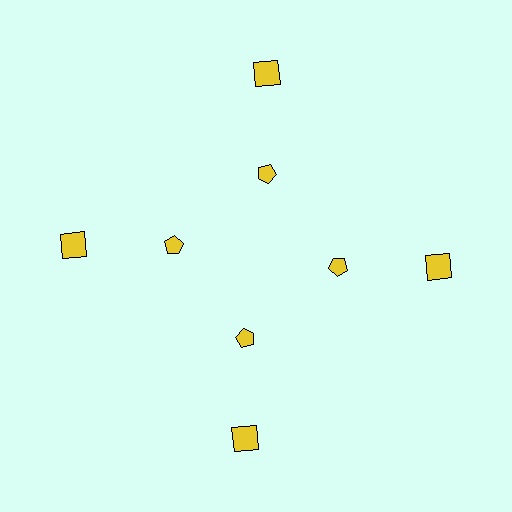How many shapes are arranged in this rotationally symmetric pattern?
There are 8 shapes, arranged in 4 groups of 2.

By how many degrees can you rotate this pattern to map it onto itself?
The pattern maps onto itself every 90 degrees of rotation.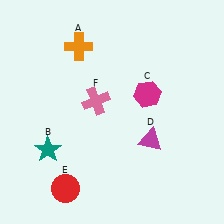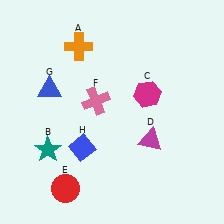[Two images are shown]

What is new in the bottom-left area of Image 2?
A blue diamond (H) was added in the bottom-left area of Image 2.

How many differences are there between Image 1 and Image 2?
There are 2 differences between the two images.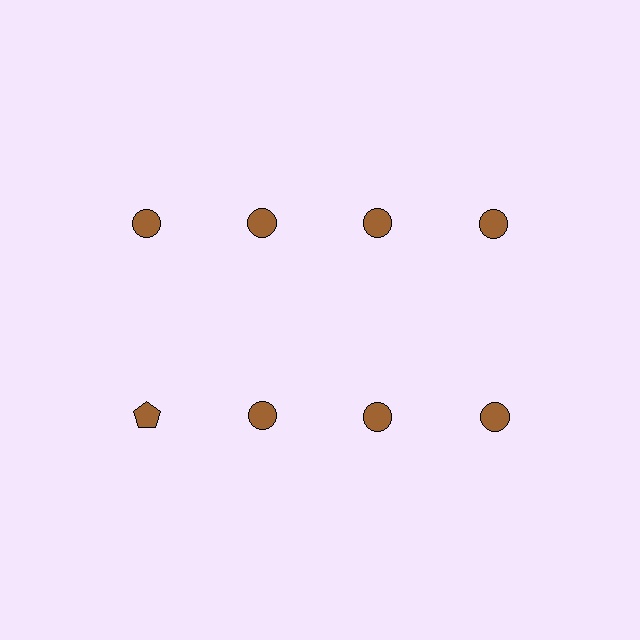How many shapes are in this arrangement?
There are 8 shapes arranged in a grid pattern.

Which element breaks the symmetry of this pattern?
The brown pentagon in the second row, leftmost column breaks the symmetry. All other shapes are brown circles.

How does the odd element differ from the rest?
It has a different shape: pentagon instead of circle.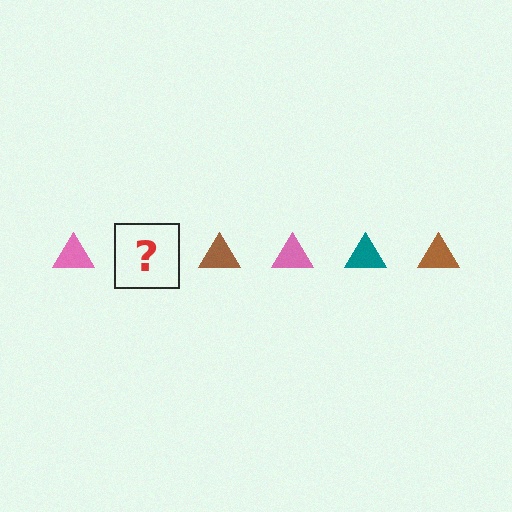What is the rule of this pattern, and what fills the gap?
The rule is that the pattern cycles through pink, teal, brown triangles. The gap should be filled with a teal triangle.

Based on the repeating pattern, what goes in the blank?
The blank should be a teal triangle.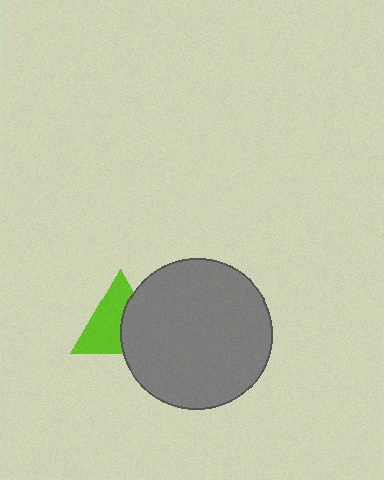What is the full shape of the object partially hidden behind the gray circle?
The partially hidden object is a lime triangle.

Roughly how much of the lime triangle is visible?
About half of it is visible (roughly 59%).